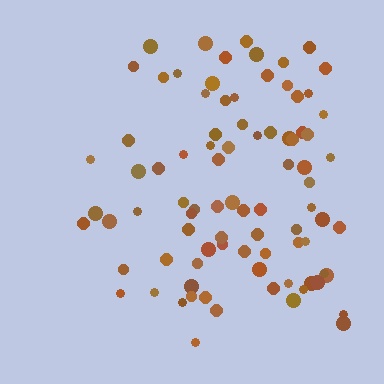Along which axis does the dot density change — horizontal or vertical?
Horizontal.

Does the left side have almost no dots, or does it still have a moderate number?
Still a moderate number, just noticeably fewer than the right.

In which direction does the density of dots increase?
From left to right, with the right side densest.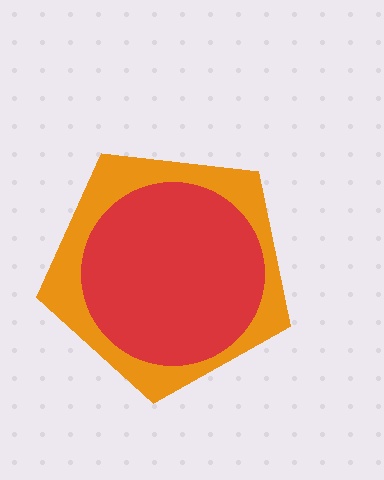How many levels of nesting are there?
2.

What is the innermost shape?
The red circle.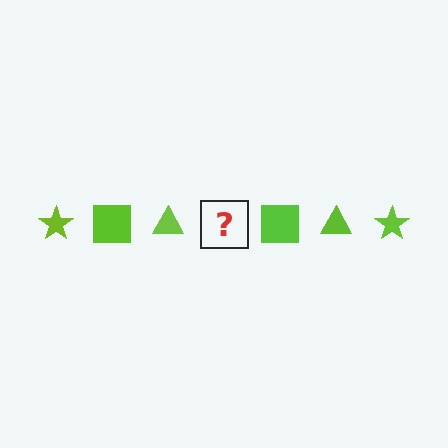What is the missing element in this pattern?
The missing element is a lime star.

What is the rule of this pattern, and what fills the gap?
The rule is that the pattern cycles through star, square, triangle shapes in lime. The gap should be filled with a lime star.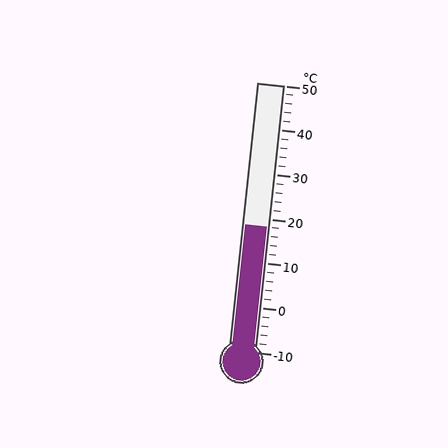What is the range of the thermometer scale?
The thermometer scale ranges from -10°C to 50°C.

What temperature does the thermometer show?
The thermometer shows approximately 18°C.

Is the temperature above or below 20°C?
The temperature is below 20°C.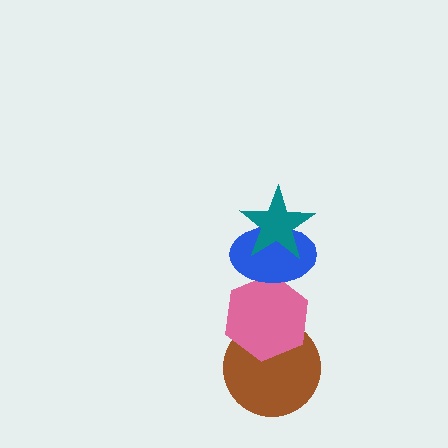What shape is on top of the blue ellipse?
The teal star is on top of the blue ellipse.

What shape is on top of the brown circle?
The pink hexagon is on top of the brown circle.